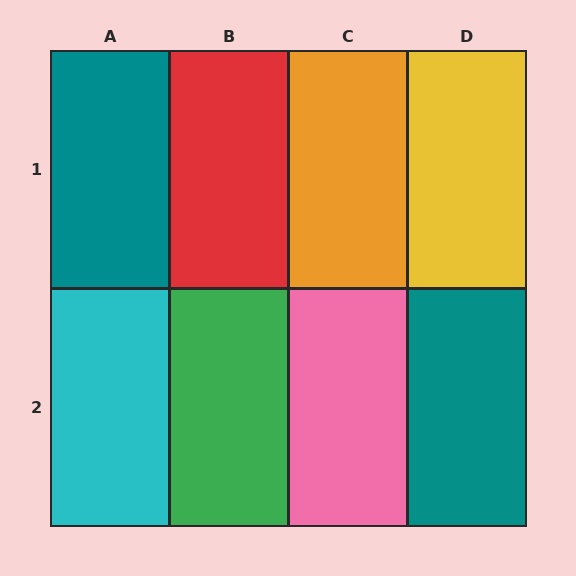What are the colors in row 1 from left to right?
Teal, red, orange, yellow.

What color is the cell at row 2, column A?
Cyan.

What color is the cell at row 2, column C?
Pink.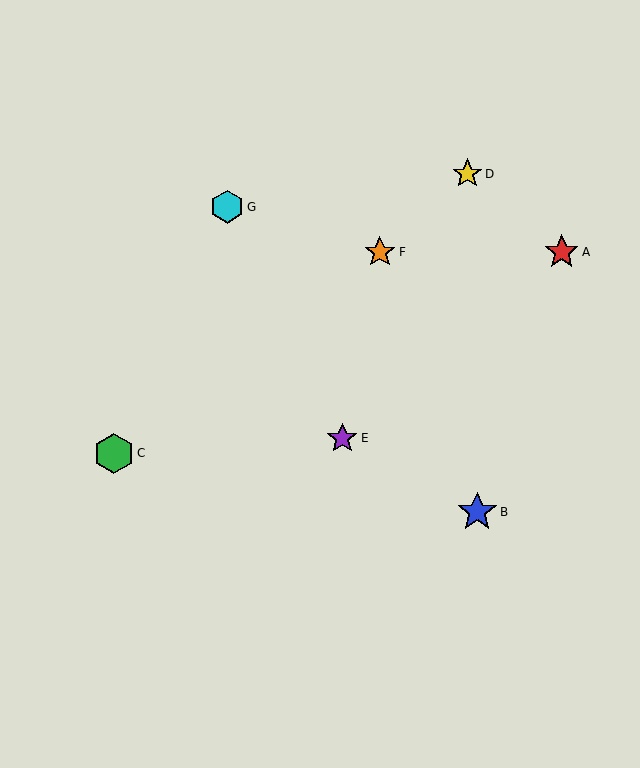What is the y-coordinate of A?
Object A is at y≈252.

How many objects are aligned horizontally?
2 objects (A, F) are aligned horizontally.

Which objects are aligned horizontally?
Objects A, F are aligned horizontally.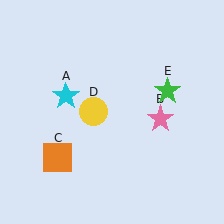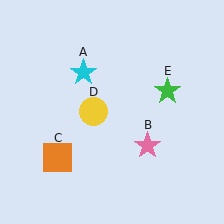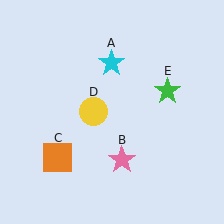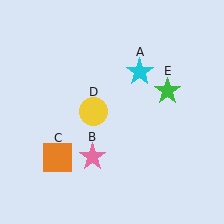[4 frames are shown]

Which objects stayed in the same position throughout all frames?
Orange square (object C) and yellow circle (object D) and green star (object E) remained stationary.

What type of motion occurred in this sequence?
The cyan star (object A), pink star (object B) rotated clockwise around the center of the scene.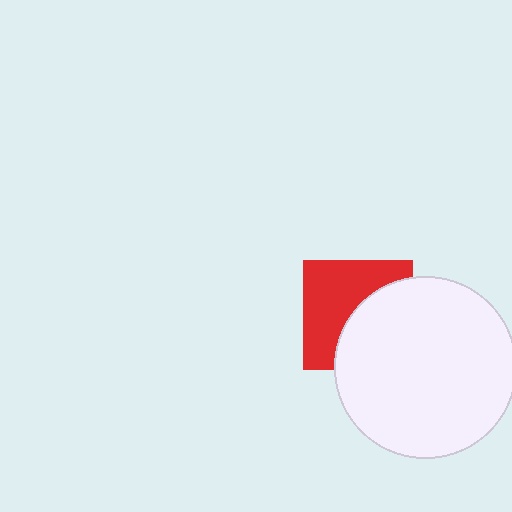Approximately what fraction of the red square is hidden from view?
Roughly 47% of the red square is hidden behind the white circle.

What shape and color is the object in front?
The object in front is a white circle.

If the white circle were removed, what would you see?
You would see the complete red square.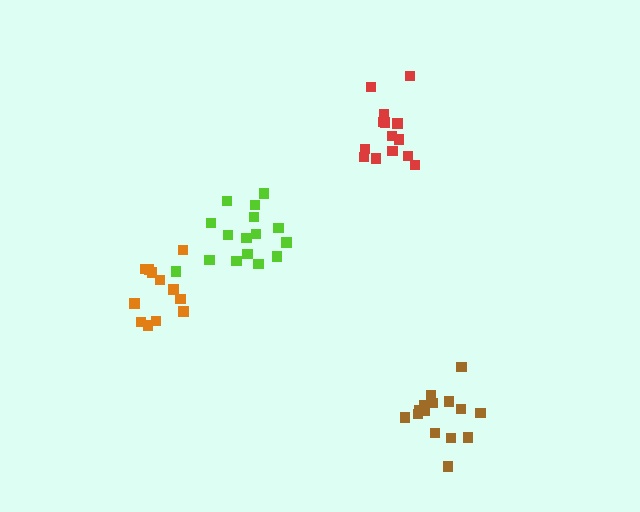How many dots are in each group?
Group 1: 14 dots, Group 2: 15 dots, Group 3: 12 dots, Group 4: 16 dots (57 total).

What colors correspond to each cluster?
The clusters are colored: red, brown, orange, lime.